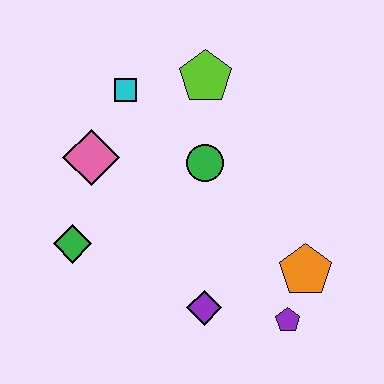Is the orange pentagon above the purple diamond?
Yes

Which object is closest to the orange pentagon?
The purple pentagon is closest to the orange pentagon.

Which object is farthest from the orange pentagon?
The cyan square is farthest from the orange pentagon.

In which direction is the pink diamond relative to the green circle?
The pink diamond is to the left of the green circle.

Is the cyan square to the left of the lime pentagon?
Yes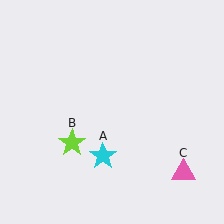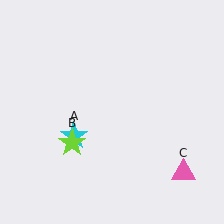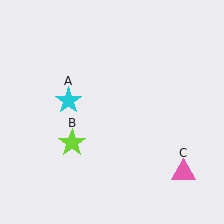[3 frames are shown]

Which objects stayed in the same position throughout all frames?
Lime star (object B) and pink triangle (object C) remained stationary.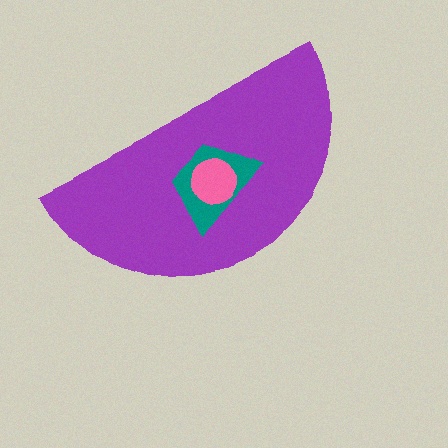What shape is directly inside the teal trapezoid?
The pink circle.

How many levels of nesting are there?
3.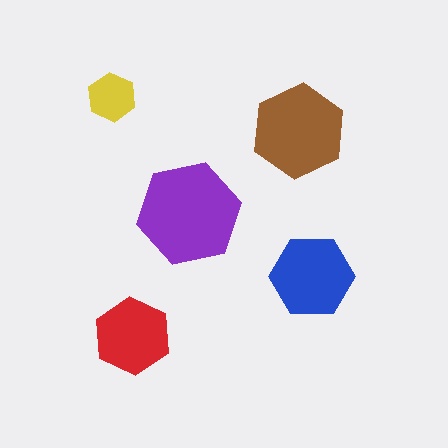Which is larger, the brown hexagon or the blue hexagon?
The brown one.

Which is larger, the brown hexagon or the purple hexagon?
The purple one.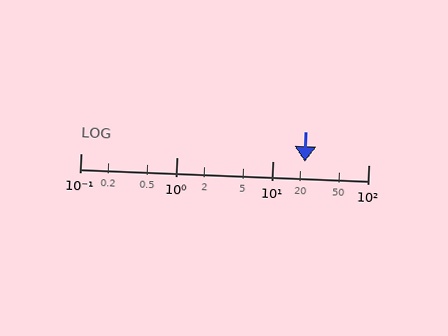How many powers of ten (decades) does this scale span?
The scale spans 3 decades, from 0.1 to 100.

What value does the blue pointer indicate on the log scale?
The pointer indicates approximately 22.